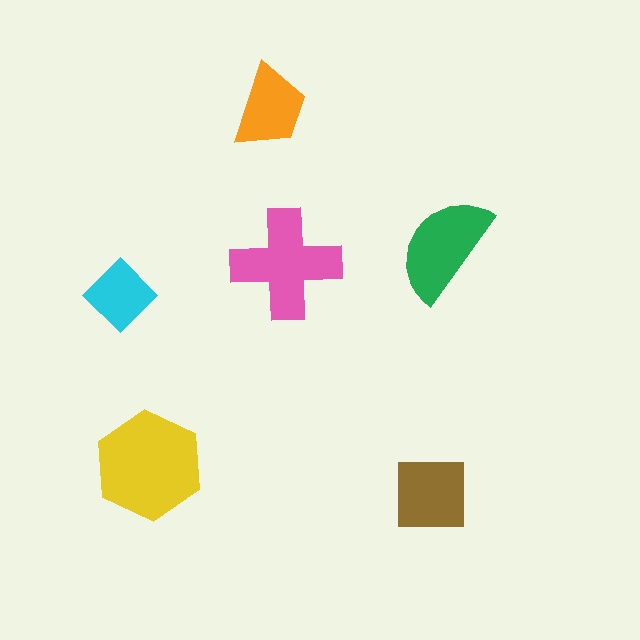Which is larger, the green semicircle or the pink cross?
The pink cross.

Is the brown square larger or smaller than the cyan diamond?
Larger.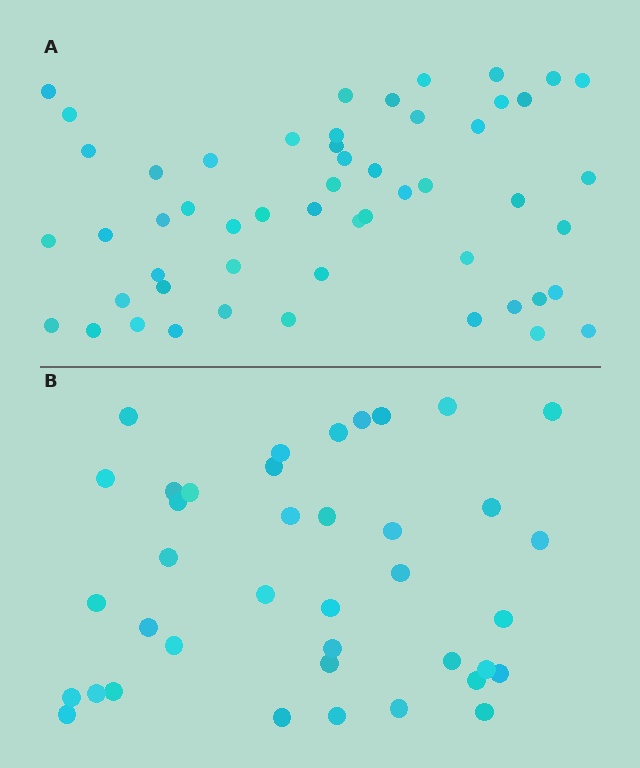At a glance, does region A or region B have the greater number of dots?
Region A (the top region) has more dots.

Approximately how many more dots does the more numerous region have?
Region A has approximately 15 more dots than region B.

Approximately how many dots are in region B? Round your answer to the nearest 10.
About 40 dots. (The exact count is 39, which rounds to 40.)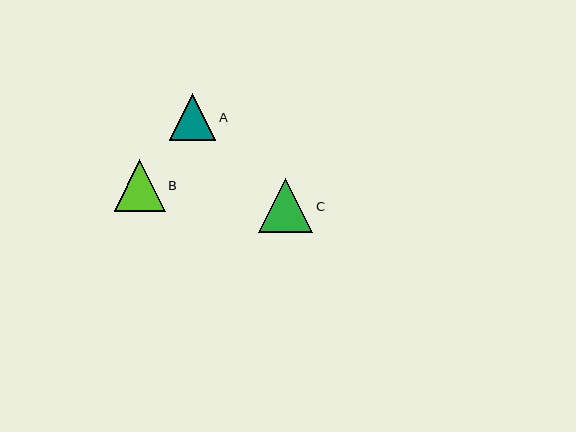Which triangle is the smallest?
Triangle A is the smallest with a size of approximately 46 pixels.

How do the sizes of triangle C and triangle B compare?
Triangle C and triangle B are approximately the same size.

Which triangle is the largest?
Triangle C is the largest with a size of approximately 54 pixels.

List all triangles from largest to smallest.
From largest to smallest: C, B, A.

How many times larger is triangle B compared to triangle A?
Triangle B is approximately 1.1 times the size of triangle A.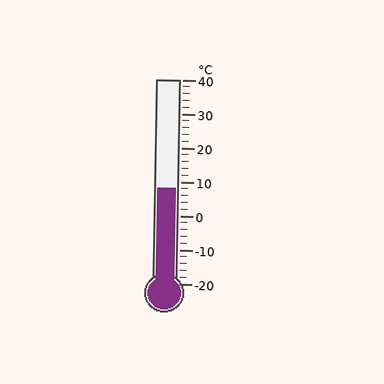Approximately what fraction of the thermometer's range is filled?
The thermometer is filled to approximately 45% of its range.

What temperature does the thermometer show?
The thermometer shows approximately 8°C.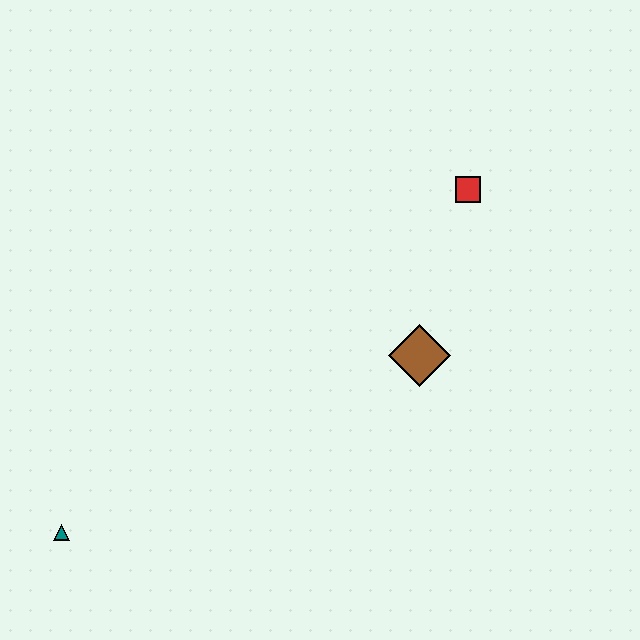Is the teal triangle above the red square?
No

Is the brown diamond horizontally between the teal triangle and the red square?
Yes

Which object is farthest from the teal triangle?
The red square is farthest from the teal triangle.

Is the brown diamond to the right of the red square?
No